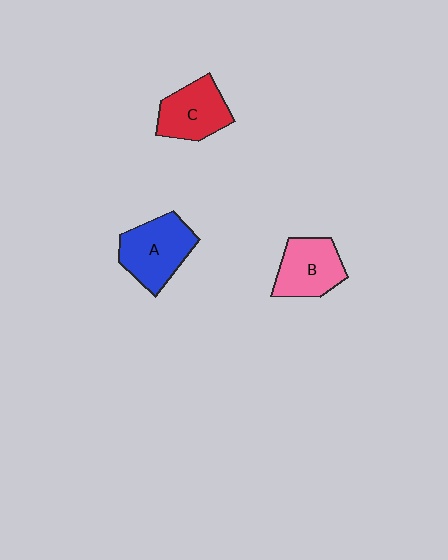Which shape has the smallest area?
Shape C (red).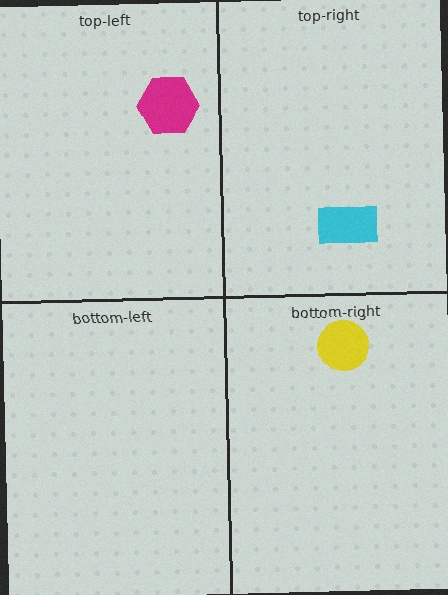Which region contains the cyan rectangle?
The top-right region.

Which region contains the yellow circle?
The bottom-right region.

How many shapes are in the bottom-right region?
1.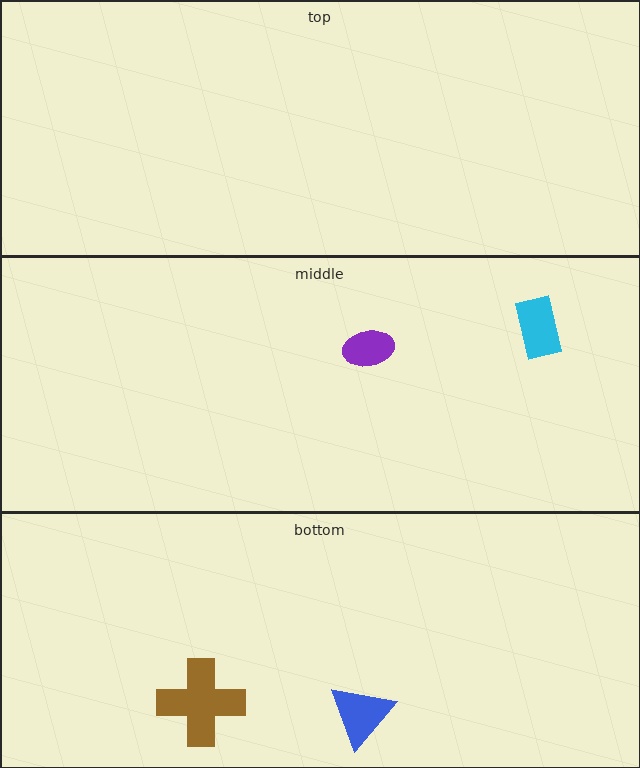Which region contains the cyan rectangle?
The middle region.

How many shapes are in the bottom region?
2.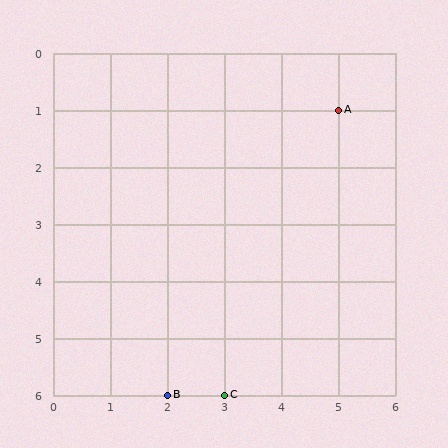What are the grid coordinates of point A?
Point A is at grid coordinates (5, 1).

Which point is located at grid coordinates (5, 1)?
Point A is at (5, 1).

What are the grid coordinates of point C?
Point C is at grid coordinates (3, 6).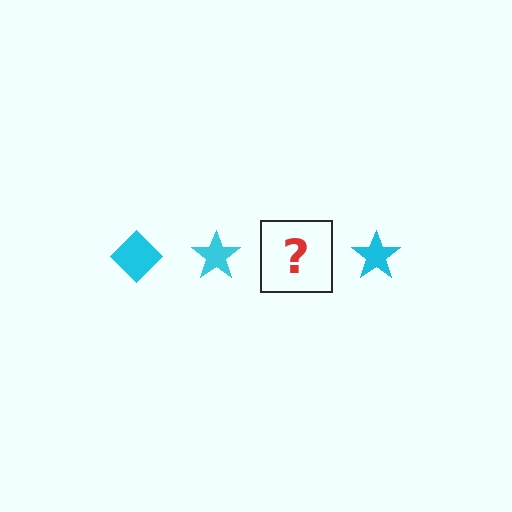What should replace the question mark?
The question mark should be replaced with a cyan diamond.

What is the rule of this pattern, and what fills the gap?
The rule is that the pattern cycles through diamond, star shapes in cyan. The gap should be filled with a cyan diamond.